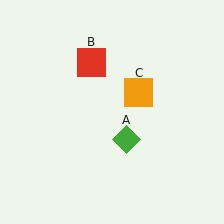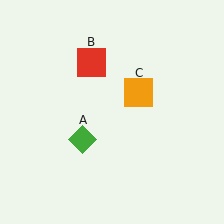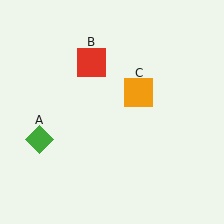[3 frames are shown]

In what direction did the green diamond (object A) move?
The green diamond (object A) moved left.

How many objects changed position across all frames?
1 object changed position: green diamond (object A).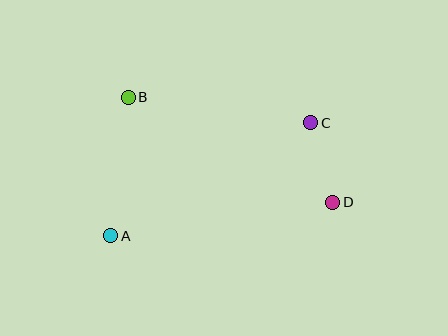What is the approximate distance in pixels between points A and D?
The distance between A and D is approximately 225 pixels.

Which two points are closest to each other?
Points C and D are closest to each other.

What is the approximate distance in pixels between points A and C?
The distance between A and C is approximately 230 pixels.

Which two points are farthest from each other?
Points B and D are farthest from each other.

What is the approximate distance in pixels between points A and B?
The distance between A and B is approximately 140 pixels.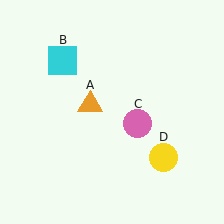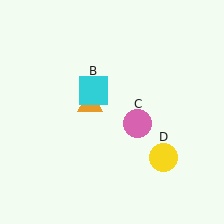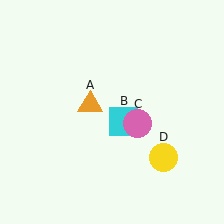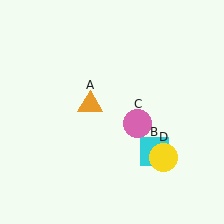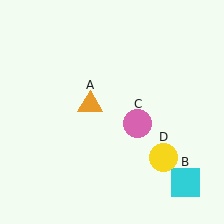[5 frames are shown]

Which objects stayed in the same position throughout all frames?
Orange triangle (object A) and pink circle (object C) and yellow circle (object D) remained stationary.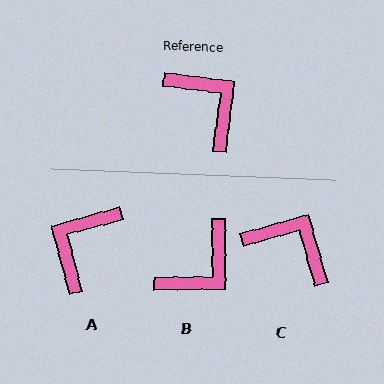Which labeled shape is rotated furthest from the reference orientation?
A, about 113 degrees away.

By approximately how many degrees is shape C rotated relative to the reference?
Approximately 23 degrees counter-clockwise.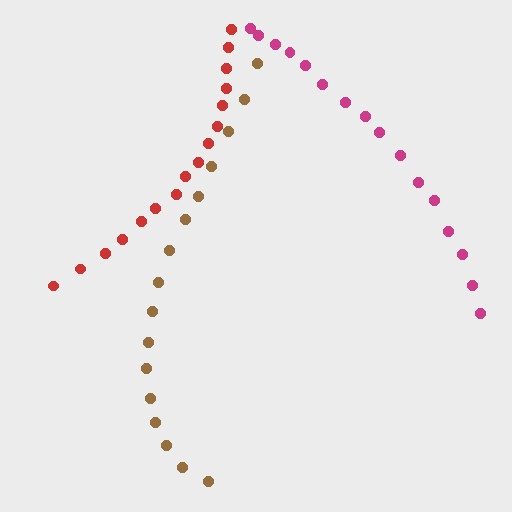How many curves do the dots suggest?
There are 3 distinct paths.